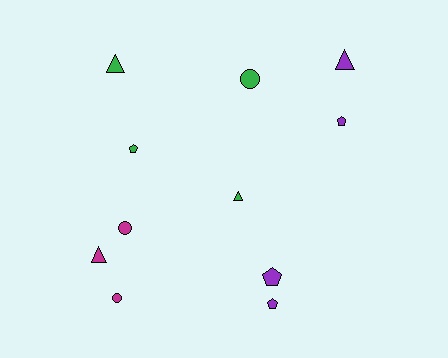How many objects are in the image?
There are 11 objects.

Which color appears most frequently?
Purple, with 4 objects.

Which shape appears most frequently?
Pentagon, with 4 objects.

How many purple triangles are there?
There is 1 purple triangle.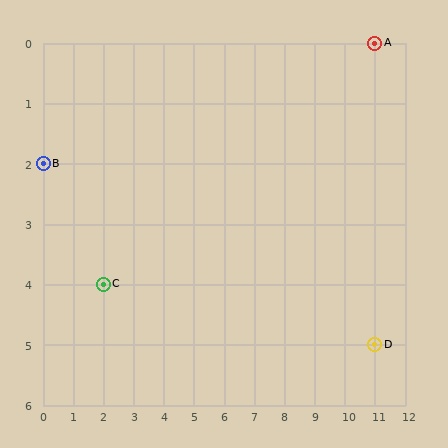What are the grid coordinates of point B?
Point B is at grid coordinates (0, 2).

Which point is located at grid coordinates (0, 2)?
Point B is at (0, 2).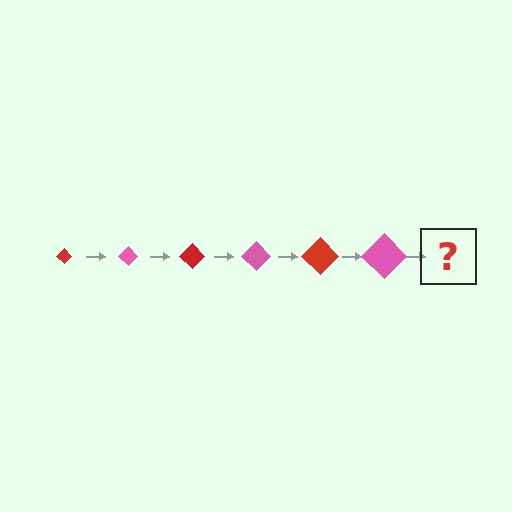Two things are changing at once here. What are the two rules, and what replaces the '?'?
The two rules are that the diamond grows larger each step and the color cycles through red and pink. The '?' should be a red diamond, larger than the previous one.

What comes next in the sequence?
The next element should be a red diamond, larger than the previous one.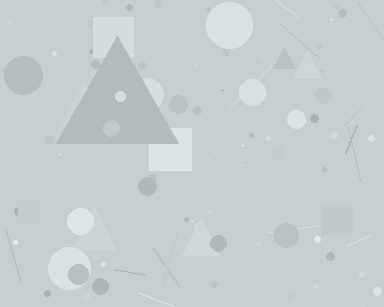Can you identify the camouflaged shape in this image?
The camouflaged shape is a triangle.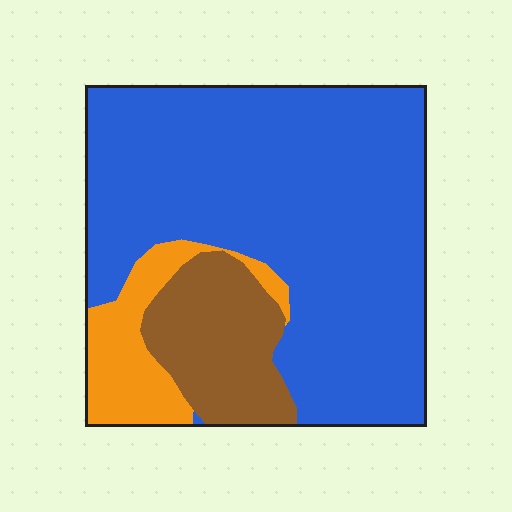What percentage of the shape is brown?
Brown takes up about one sixth (1/6) of the shape.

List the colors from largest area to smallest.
From largest to smallest: blue, brown, orange.